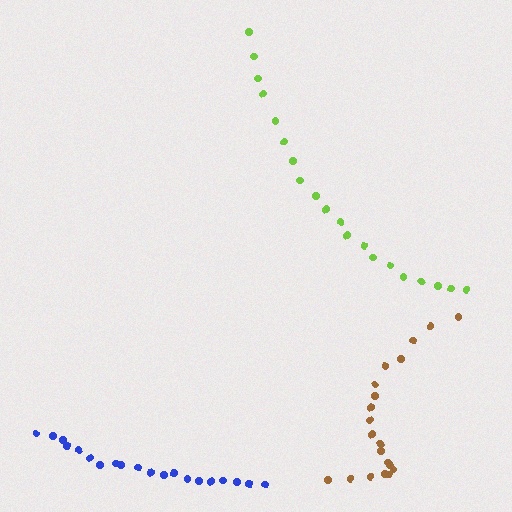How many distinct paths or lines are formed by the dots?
There are 3 distinct paths.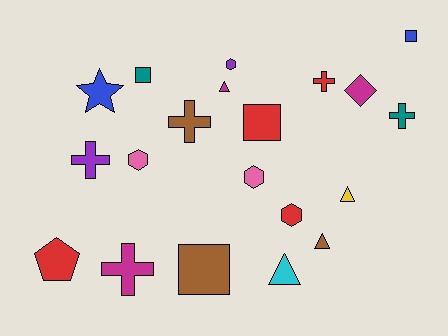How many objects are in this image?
There are 20 objects.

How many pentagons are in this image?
There is 1 pentagon.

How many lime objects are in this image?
There are no lime objects.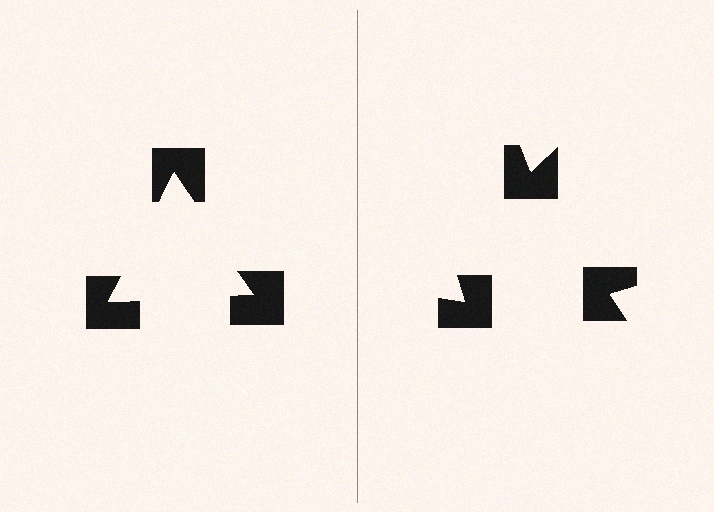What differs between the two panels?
The notched squares are positioned identically on both sides; only the wedge orientations differ. On the left they align to a triangle; on the right they are misaligned.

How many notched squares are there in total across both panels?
6 — 3 on each side.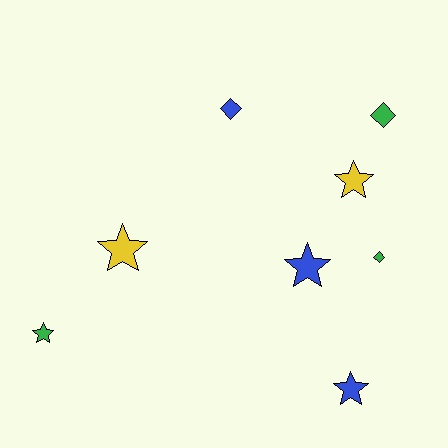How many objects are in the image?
There are 8 objects.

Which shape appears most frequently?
Star, with 5 objects.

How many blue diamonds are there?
There is 1 blue diamond.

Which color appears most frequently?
Blue, with 3 objects.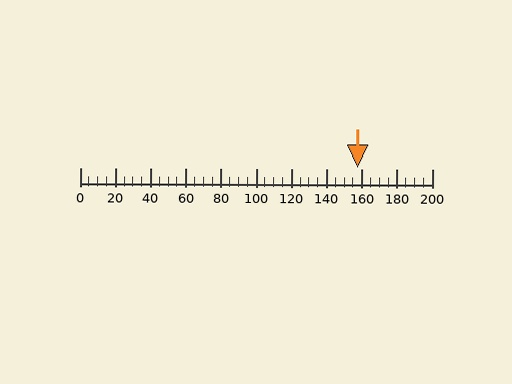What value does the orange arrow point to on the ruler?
The orange arrow points to approximately 158.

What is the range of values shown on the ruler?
The ruler shows values from 0 to 200.